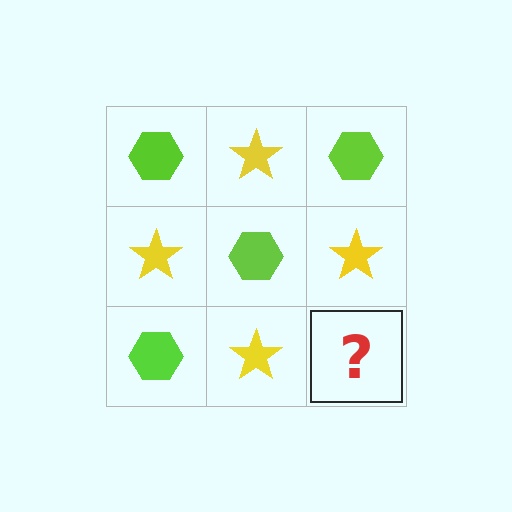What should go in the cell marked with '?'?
The missing cell should contain a lime hexagon.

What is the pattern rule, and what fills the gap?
The rule is that it alternates lime hexagon and yellow star in a checkerboard pattern. The gap should be filled with a lime hexagon.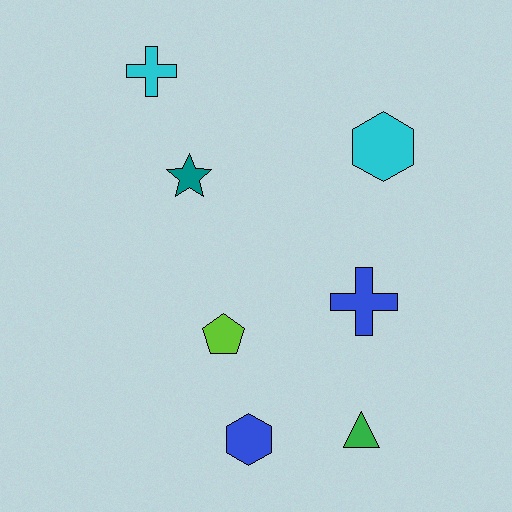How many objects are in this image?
There are 7 objects.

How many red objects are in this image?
There are no red objects.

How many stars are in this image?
There is 1 star.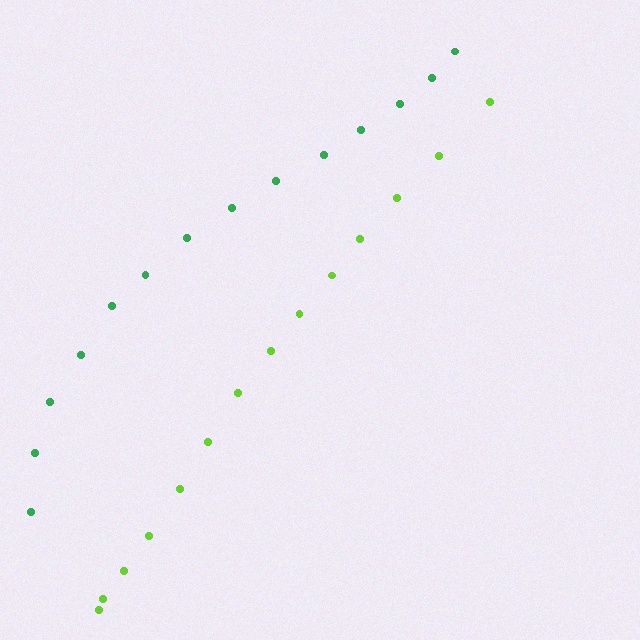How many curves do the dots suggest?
There are 2 distinct paths.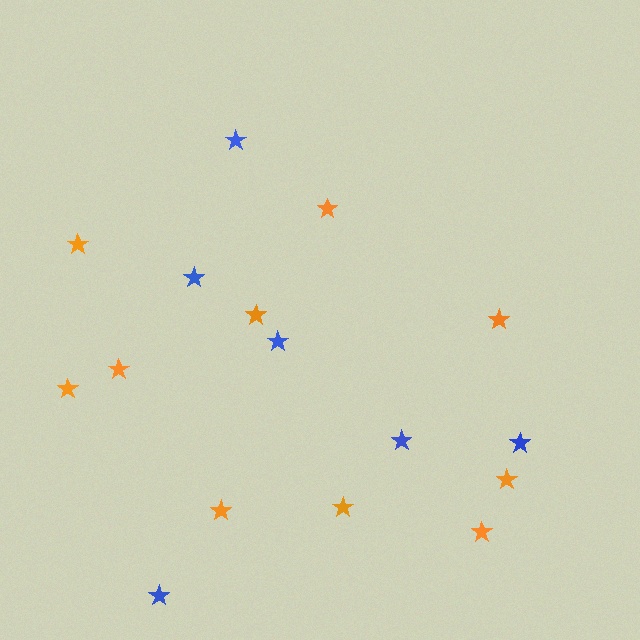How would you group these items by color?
There are 2 groups: one group of blue stars (6) and one group of orange stars (10).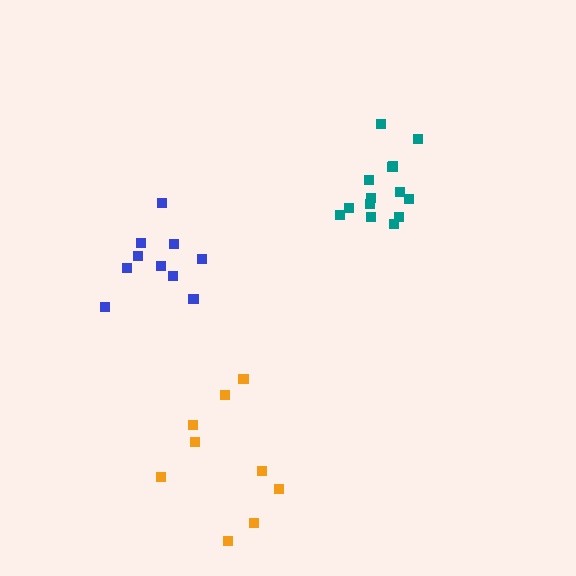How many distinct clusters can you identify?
There are 3 distinct clusters.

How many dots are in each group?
Group 1: 9 dots, Group 2: 10 dots, Group 3: 14 dots (33 total).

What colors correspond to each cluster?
The clusters are colored: orange, blue, teal.